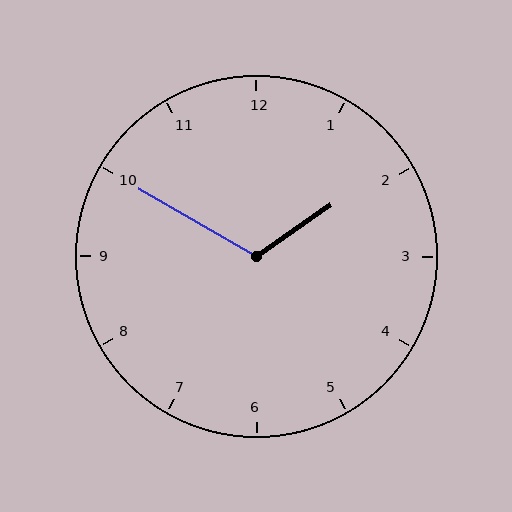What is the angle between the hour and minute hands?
Approximately 115 degrees.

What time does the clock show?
1:50.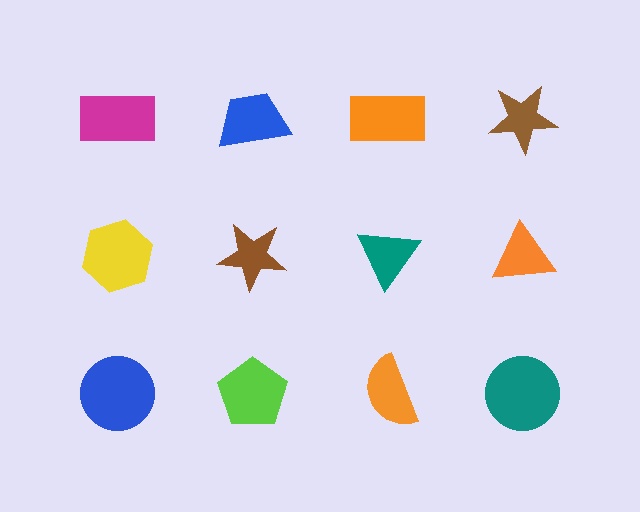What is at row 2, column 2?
A brown star.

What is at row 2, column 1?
A yellow hexagon.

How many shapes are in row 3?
4 shapes.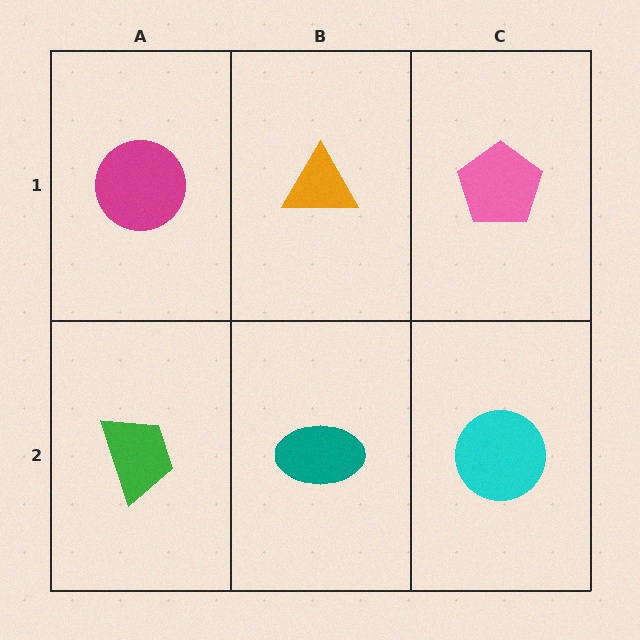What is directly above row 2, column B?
An orange triangle.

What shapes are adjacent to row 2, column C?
A pink pentagon (row 1, column C), a teal ellipse (row 2, column B).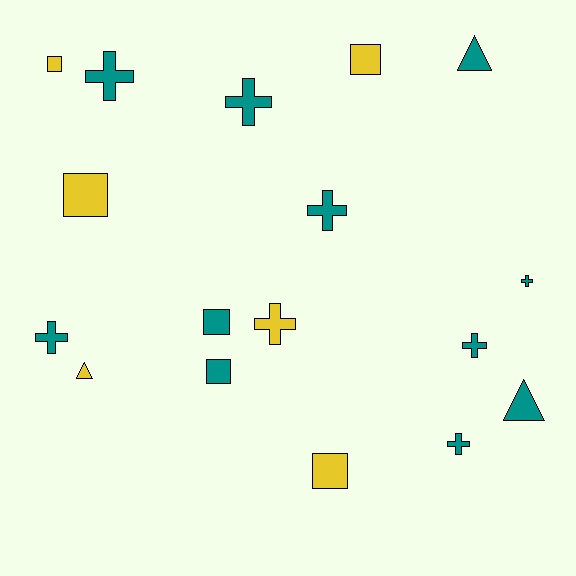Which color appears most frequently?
Teal, with 11 objects.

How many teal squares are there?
There are 2 teal squares.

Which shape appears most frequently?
Cross, with 8 objects.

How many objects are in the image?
There are 17 objects.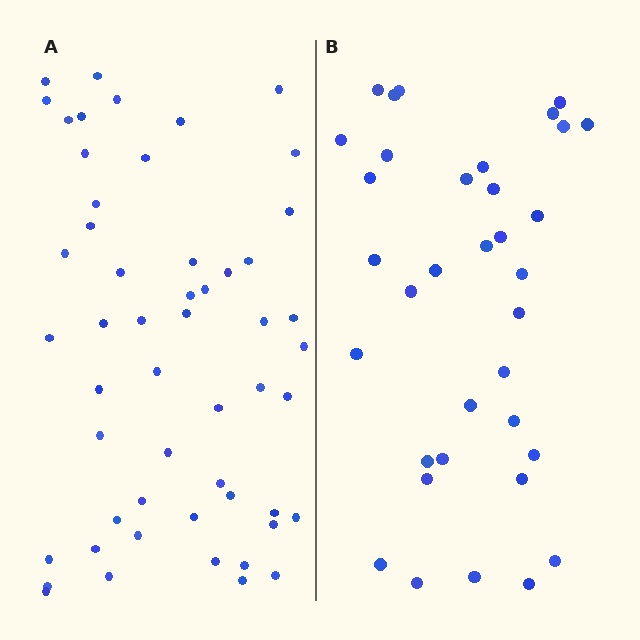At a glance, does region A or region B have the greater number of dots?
Region A (the left region) has more dots.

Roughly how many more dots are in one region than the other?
Region A has approximately 20 more dots than region B.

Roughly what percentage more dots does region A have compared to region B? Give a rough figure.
About 50% more.